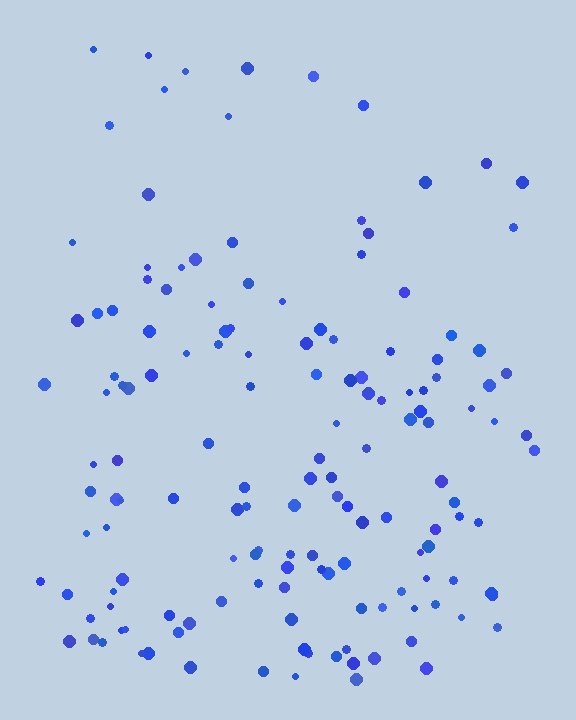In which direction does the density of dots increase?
From top to bottom, with the bottom side densest.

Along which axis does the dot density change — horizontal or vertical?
Vertical.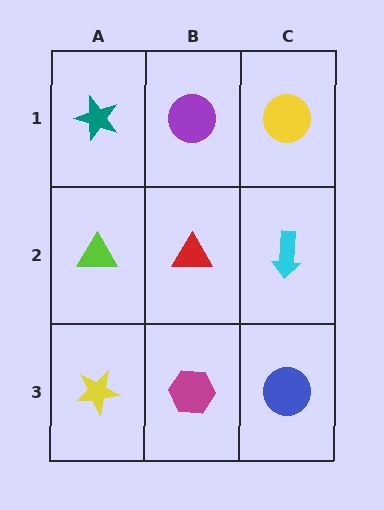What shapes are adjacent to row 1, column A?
A lime triangle (row 2, column A), a purple circle (row 1, column B).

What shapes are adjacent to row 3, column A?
A lime triangle (row 2, column A), a magenta hexagon (row 3, column B).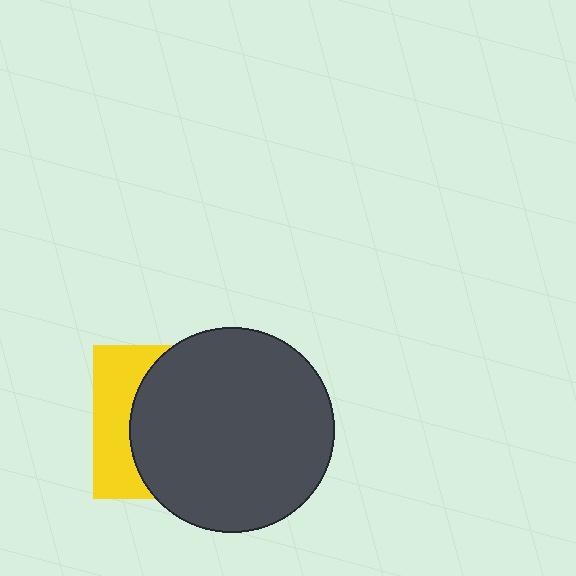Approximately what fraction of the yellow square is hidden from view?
Roughly 69% of the yellow square is hidden behind the dark gray circle.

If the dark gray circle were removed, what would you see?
You would see the complete yellow square.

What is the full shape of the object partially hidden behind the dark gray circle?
The partially hidden object is a yellow square.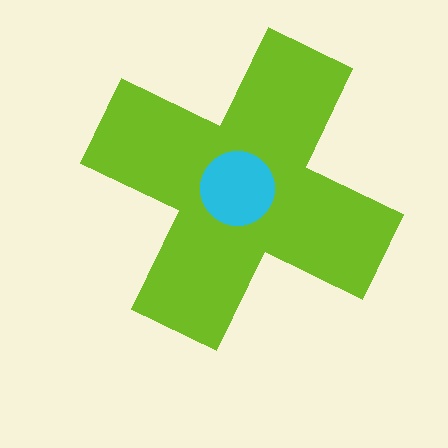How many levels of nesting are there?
2.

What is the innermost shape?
The cyan circle.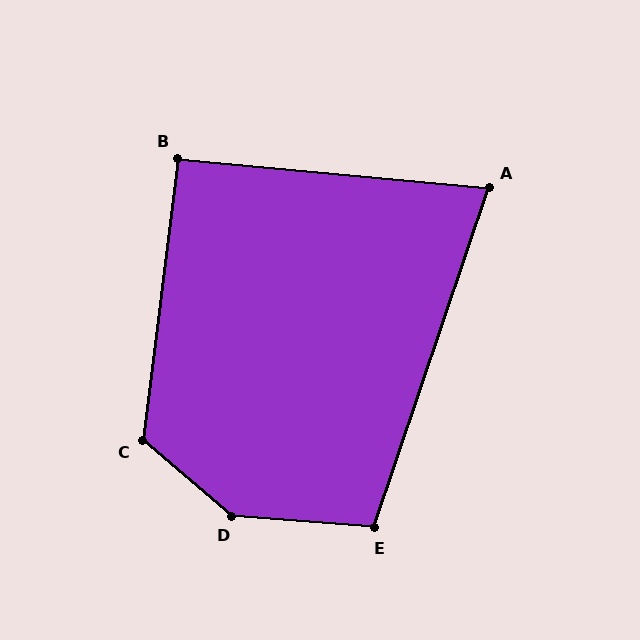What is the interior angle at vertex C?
Approximately 123 degrees (obtuse).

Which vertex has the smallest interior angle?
A, at approximately 77 degrees.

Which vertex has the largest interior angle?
D, at approximately 145 degrees.